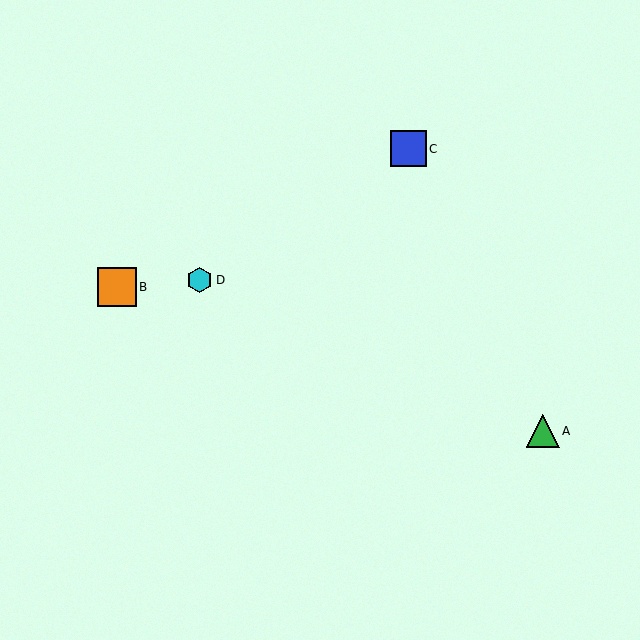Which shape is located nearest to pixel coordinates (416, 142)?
The blue square (labeled C) at (408, 149) is nearest to that location.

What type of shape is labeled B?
Shape B is an orange square.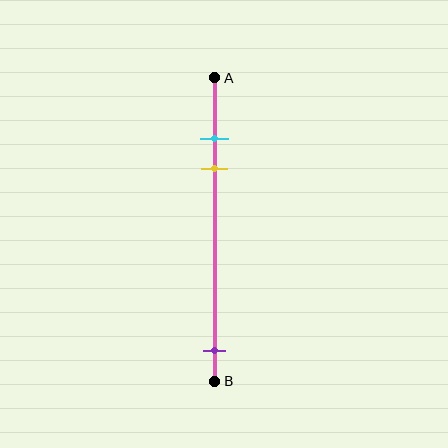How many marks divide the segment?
There are 3 marks dividing the segment.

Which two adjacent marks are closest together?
The cyan and yellow marks are the closest adjacent pair.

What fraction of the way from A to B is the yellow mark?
The yellow mark is approximately 30% (0.3) of the way from A to B.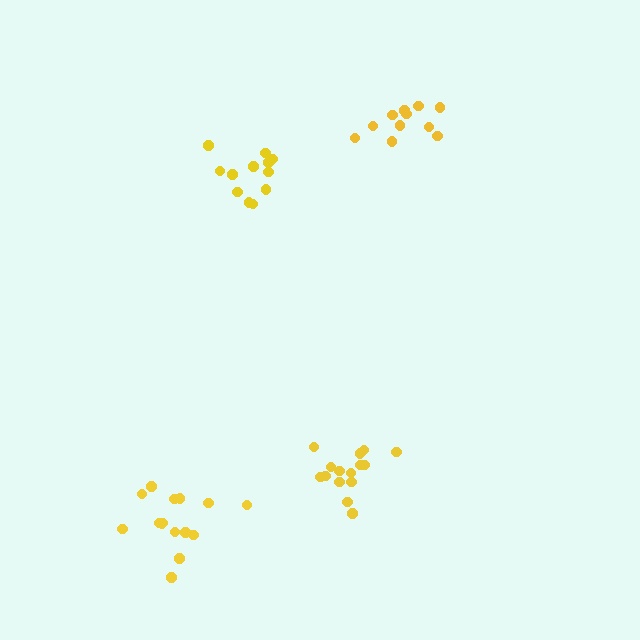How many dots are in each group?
Group 1: 12 dots, Group 2: 15 dots, Group 3: 15 dots, Group 4: 11 dots (53 total).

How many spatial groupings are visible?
There are 4 spatial groupings.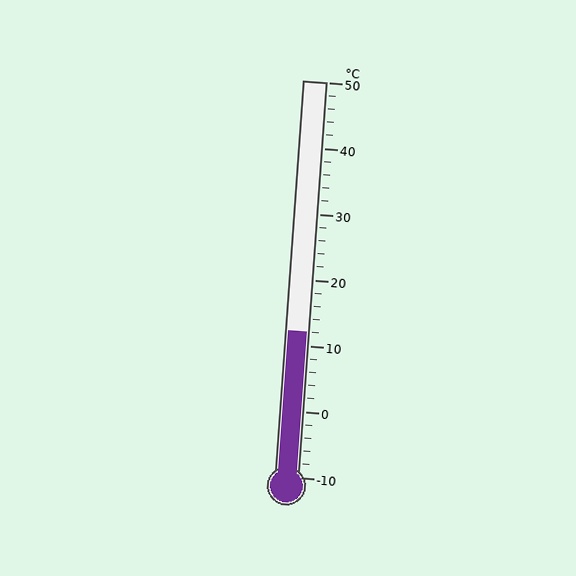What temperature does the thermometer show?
The thermometer shows approximately 12°C.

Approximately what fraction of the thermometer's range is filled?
The thermometer is filled to approximately 35% of its range.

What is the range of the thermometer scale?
The thermometer scale ranges from -10°C to 50°C.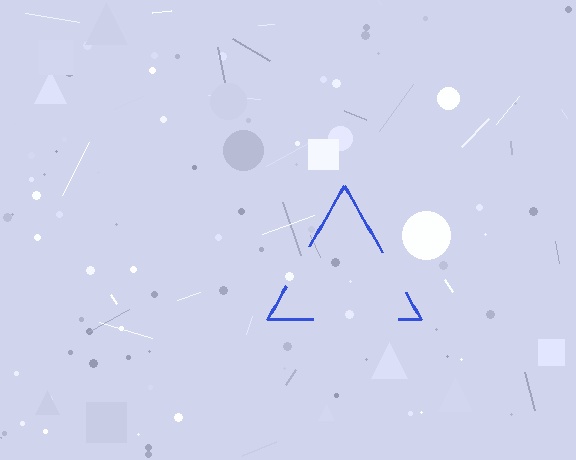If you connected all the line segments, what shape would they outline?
They would outline a triangle.